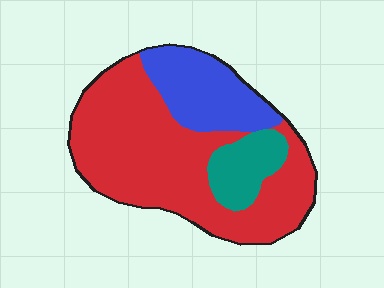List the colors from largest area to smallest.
From largest to smallest: red, blue, teal.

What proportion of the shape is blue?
Blue covers 23% of the shape.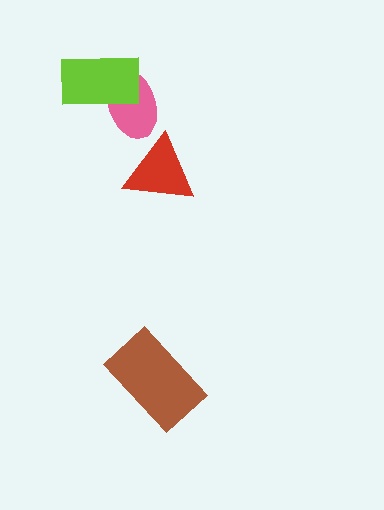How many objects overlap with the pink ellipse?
1 object overlaps with the pink ellipse.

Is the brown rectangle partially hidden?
No, no other shape covers it.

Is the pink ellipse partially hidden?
Yes, it is partially covered by another shape.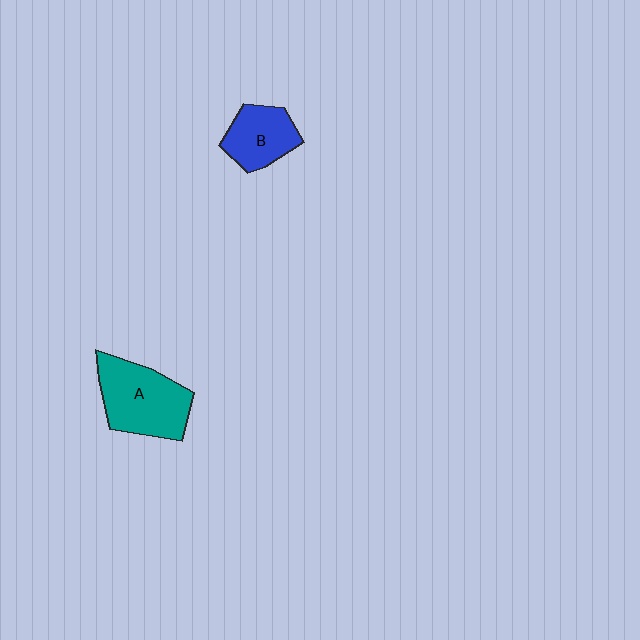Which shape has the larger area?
Shape A (teal).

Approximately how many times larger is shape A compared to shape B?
Approximately 1.6 times.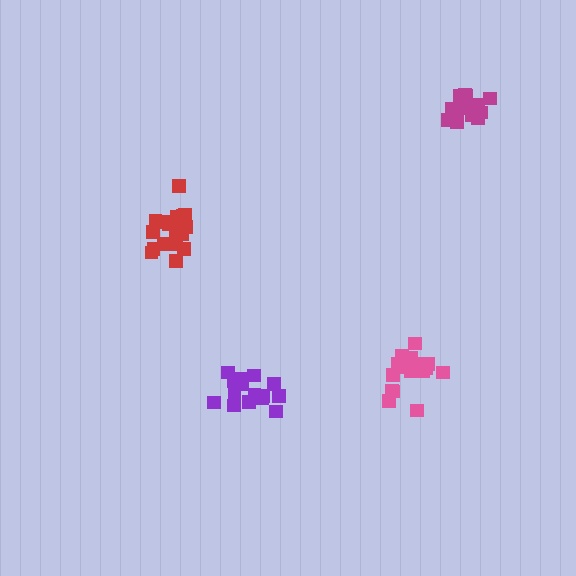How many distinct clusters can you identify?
There are 4 distinct clusters.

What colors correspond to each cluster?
The clusters are colored: purple, magenta, pink, red.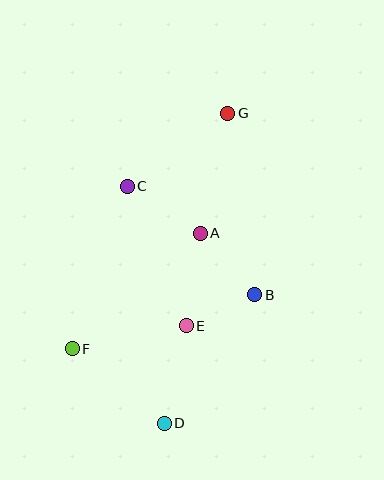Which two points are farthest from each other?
Points D and G are farthest from each other.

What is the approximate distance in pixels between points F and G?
The distance between F and G is approximately 282 pixels.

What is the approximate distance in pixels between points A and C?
The distance between A and C is approximately 87 pixels.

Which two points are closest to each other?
Points B and E are closest to each other.